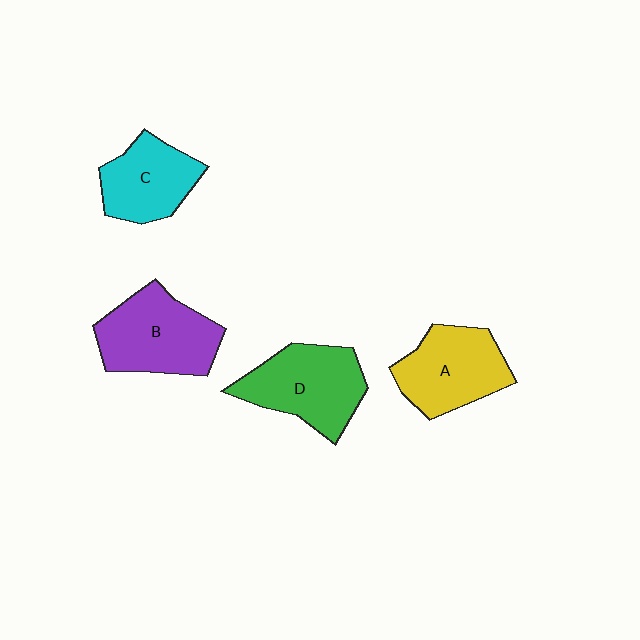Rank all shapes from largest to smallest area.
From largest to smallest: B (purple), D (green), A (yellow), C (cyan).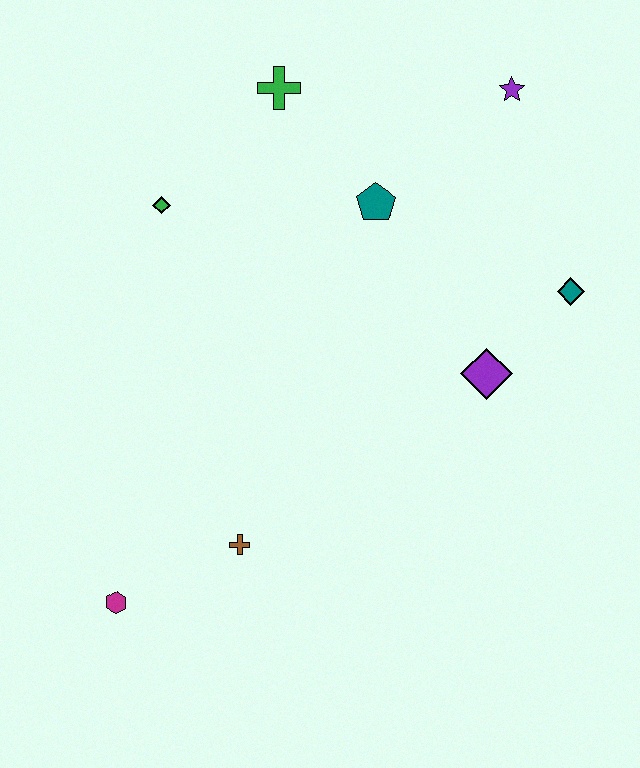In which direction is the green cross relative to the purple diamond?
The green cross is above the purple diamond.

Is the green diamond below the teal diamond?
No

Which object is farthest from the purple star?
The magenta hexagon is farthest from the purple star.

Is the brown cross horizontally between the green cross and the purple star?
No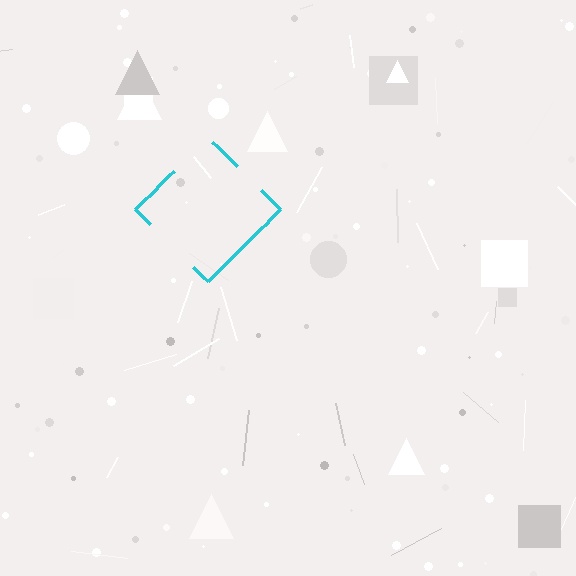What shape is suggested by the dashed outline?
The dashed outline suggests a diamond.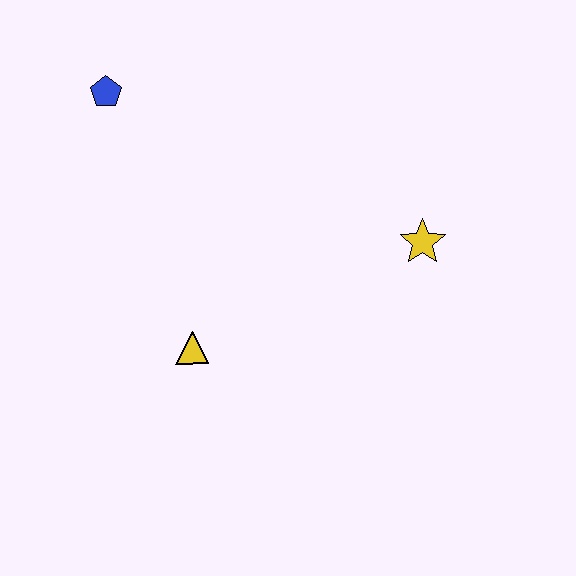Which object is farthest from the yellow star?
The blue pentagon is farthest from the yellow star.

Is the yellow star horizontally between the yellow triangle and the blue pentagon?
No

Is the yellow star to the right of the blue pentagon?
Yes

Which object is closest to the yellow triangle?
The yellow star is closest to the yellow triangle.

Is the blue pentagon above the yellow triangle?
Yes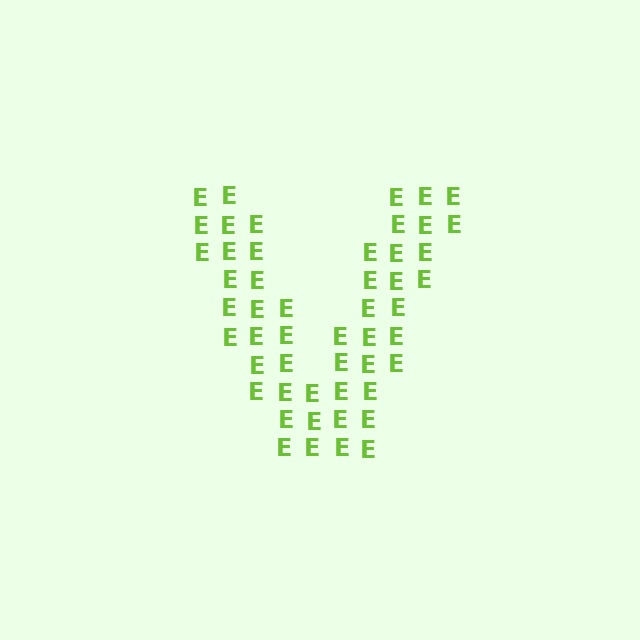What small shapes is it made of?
It is made of small letter E's.